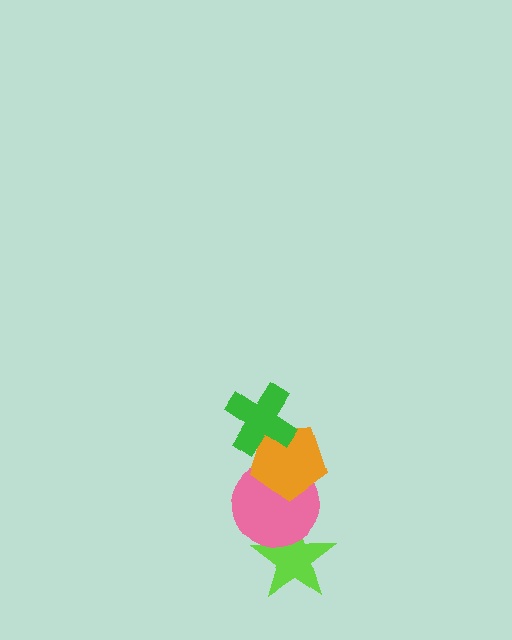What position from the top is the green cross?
The green cross is 1st from the top.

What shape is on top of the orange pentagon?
The green cross is on top of the orange pentagon.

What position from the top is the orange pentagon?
The orange pentagon is 2nd from the top.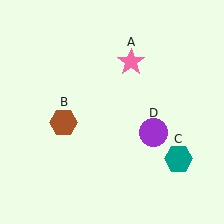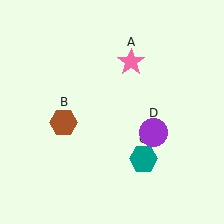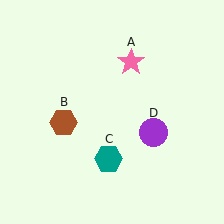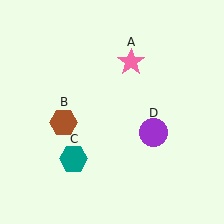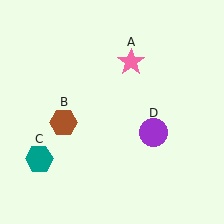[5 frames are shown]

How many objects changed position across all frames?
1 object changed position: teal hexagon (object C).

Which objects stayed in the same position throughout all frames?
Pink star (object A) and brown hexagon (object B) and purple circle (object D) remained stationary.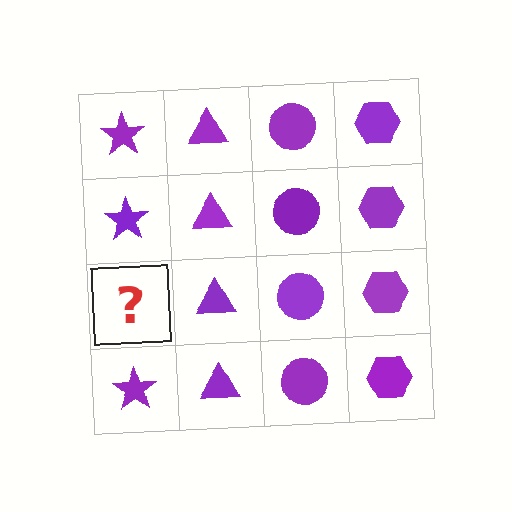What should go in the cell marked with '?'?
The missing cell should contain a purple star.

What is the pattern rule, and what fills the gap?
The rule is that each column has a consistent shape. The gap should be filled with a purple star.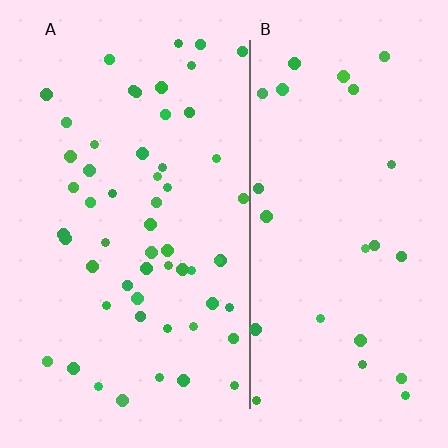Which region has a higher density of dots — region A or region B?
A (the left).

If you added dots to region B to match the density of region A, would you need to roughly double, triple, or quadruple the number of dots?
Approximately double.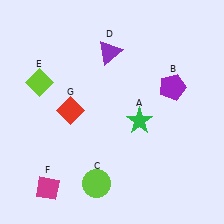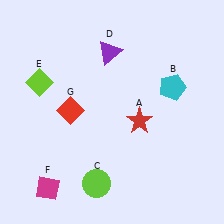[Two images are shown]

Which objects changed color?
A changed from green to red. B changed from purple to cyan.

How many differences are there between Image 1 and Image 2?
There are 2 differences between the two images.